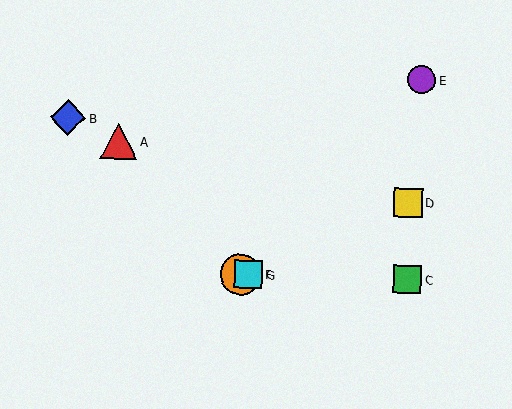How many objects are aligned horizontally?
3 objects (C, F, G) are aligned horizontally.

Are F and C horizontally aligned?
Yes, both are at y≈274.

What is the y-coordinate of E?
Object E is at y≈80.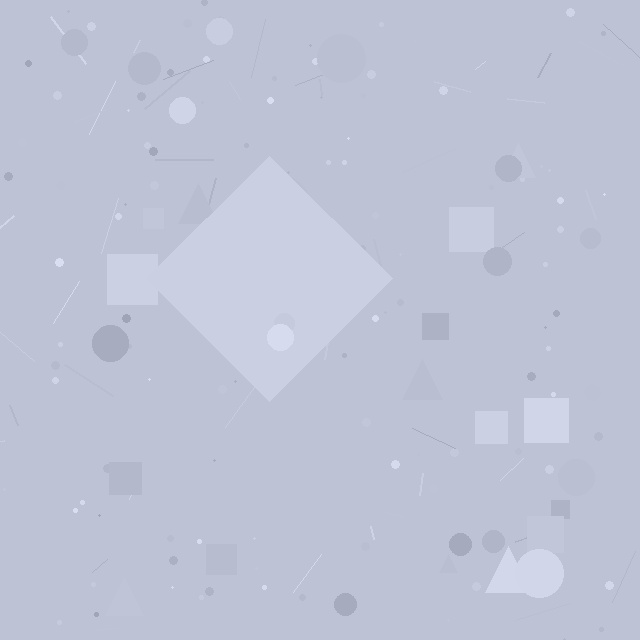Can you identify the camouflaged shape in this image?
The camouflaged shape is a diamond.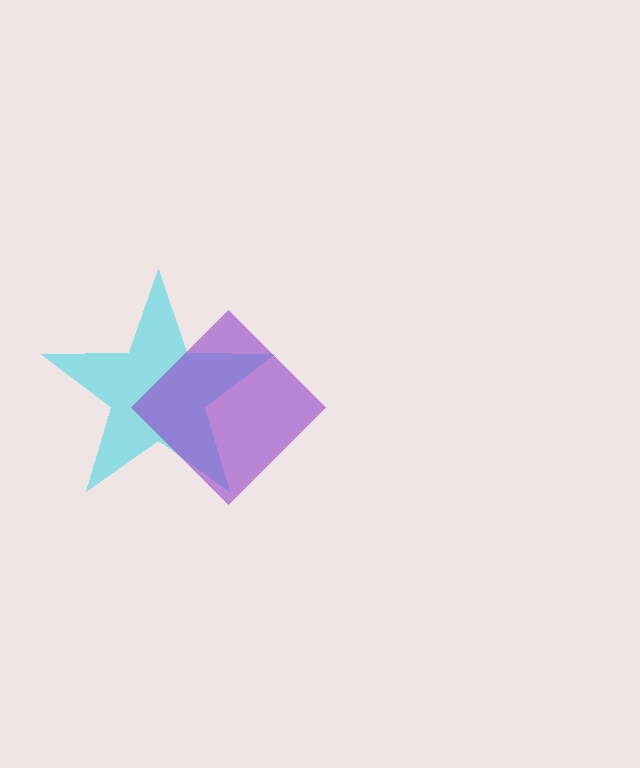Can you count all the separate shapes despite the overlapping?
Yes, there are 2 separate shapes.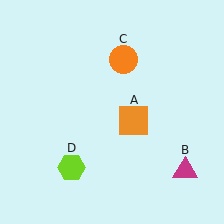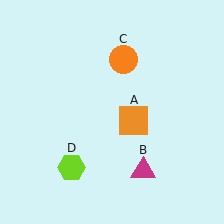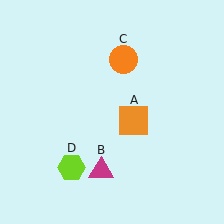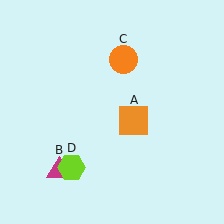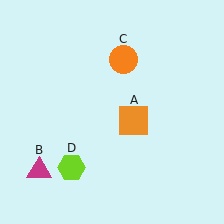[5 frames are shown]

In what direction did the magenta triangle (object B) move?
The magenta triangle (object B) moved left.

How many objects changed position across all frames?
1 object changed position: magenta triangle (object B).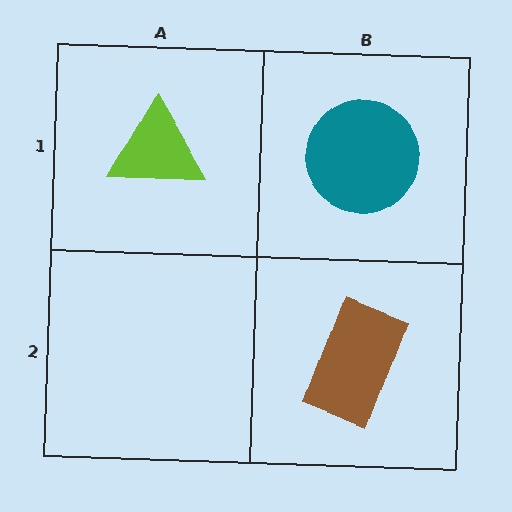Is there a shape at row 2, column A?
No, that cell is empty.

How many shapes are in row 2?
1 shape.